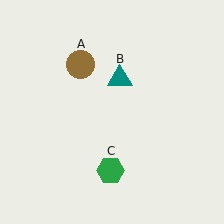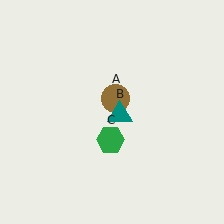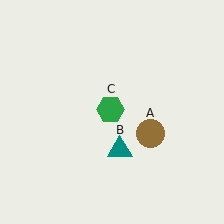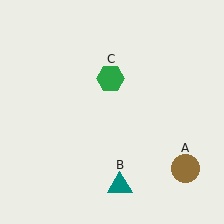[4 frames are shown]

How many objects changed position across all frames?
3 objects changed position: brown circle (object A), teal triangle (object B), green hexagon (object C).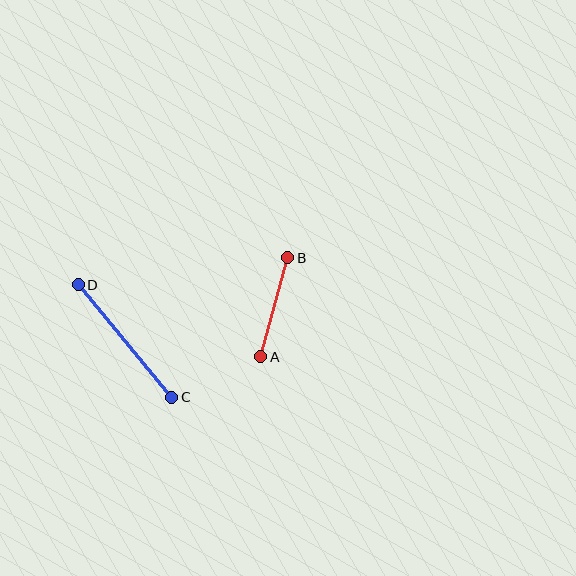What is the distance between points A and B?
The distance is approximately 102 pixels.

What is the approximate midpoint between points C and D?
The midpoint is at approximately (125, 341) pixels.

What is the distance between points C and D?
The distance is approximately 146 pixels.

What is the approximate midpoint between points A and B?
The midpoint is at approximately (274, 307) pixels.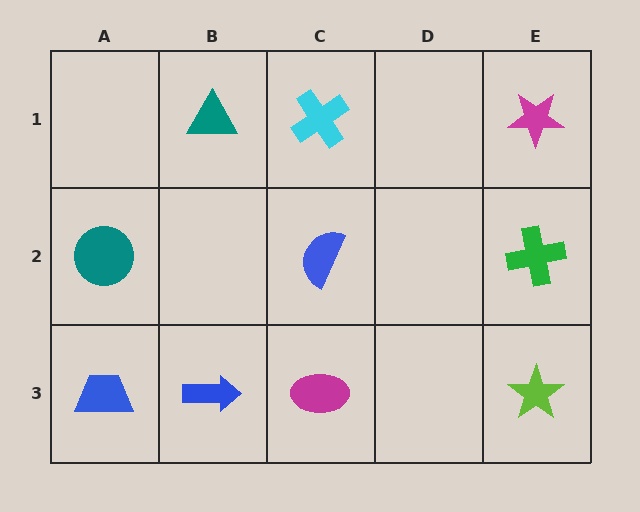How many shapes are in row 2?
3 shapes.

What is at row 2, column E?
A green cross.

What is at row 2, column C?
A blue semicircle.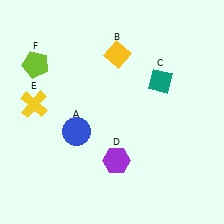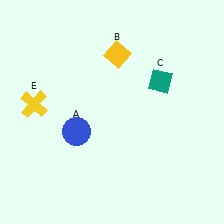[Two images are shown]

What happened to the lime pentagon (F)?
The lime pentagon (F) was removed in Image 2. It was in the top-left area of Image 1.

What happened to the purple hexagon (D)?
The purple hexagon (D) was removed in Image 2. It was in the bottom-right area of Image 1.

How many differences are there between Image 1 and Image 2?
There are 2 differences between the two images.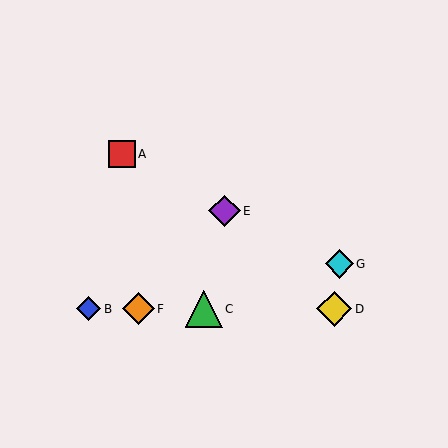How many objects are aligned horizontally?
4 objects (B, C, D, F) are aligned horizontally.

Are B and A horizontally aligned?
No, B is at y≈309 and A is at y≈154.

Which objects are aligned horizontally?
Objects B, C, D, F are aligned horizontally.